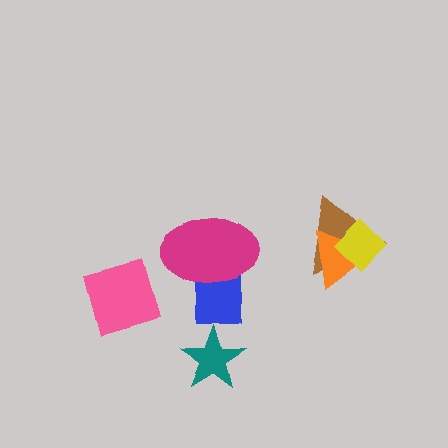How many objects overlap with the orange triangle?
2 objects overlap with the orange triangle.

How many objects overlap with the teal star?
0 objects overlap with the teal star.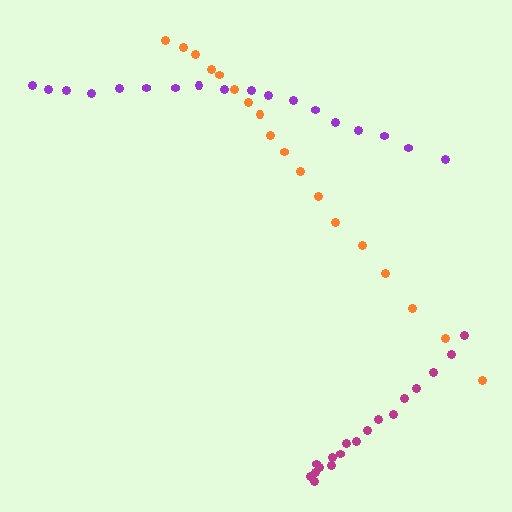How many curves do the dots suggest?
There are 3 distinct paths.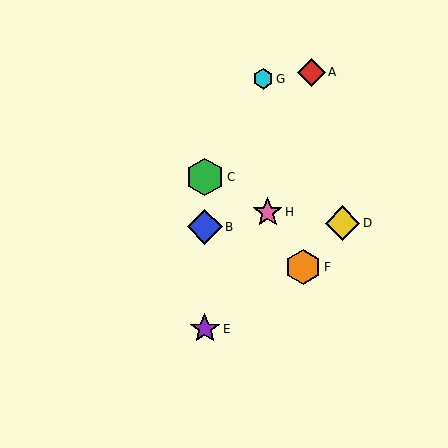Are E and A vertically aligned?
No, E is at x≈205 and A is at x≈311.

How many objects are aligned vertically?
3 objects (B, C, E) are aligned vertically.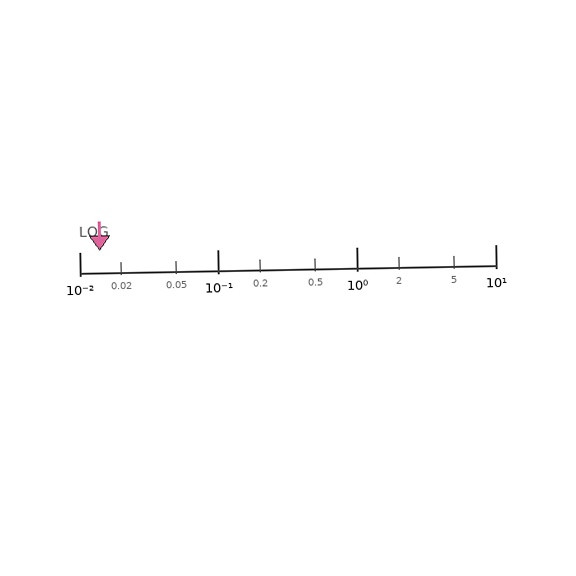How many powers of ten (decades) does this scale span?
The scale spans 3 decades, from 0.01 to 10.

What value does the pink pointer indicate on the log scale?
The pointer indicates approximately 0.014.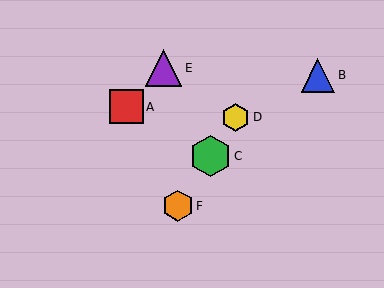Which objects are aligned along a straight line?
Objects C, D, F are aligned along a straight line.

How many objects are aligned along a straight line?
3 objects (C, D, F) are aligned along a straight line.